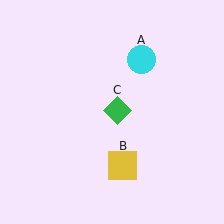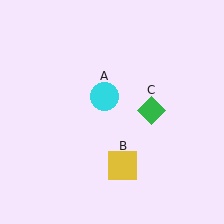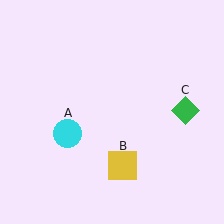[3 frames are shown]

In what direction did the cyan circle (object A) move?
The cyan circle (object A) moved down and to the left.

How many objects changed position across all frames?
2 objects changed position: cyan circle (object A), green diamond (object C).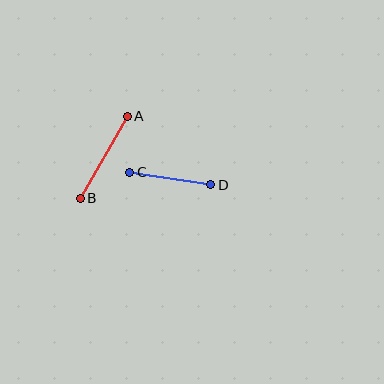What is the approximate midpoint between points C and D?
The midpoint is at approximately (170, 179) pixels.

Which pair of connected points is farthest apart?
Points A and B are farthest apart.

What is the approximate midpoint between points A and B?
The midpoint is at approximately (104, 157) pixels.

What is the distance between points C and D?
The distance is approximately 82 pixels.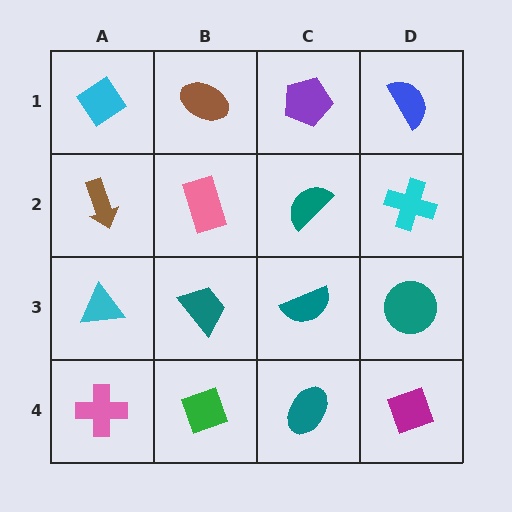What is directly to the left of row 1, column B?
A cyan diamond.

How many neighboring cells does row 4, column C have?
3.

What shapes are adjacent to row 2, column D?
A blue semicircle (row 1, column D), a teal circle (row 3, column D), a teal semicircle (row 2, column C).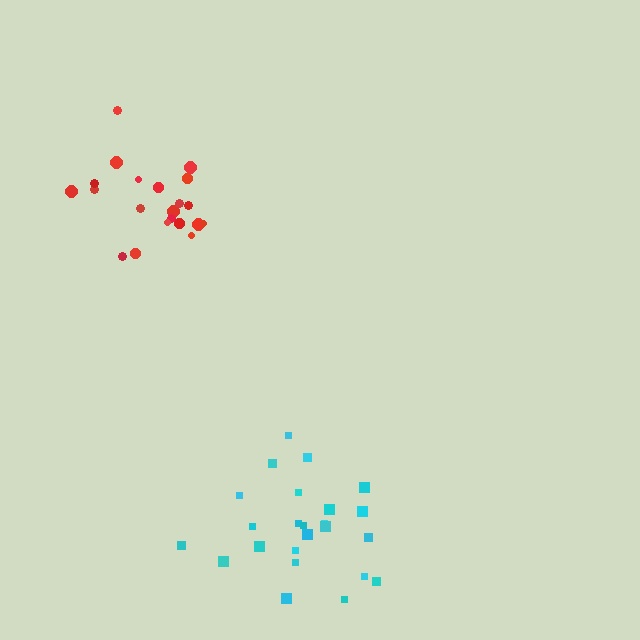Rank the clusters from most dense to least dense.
red, cyan.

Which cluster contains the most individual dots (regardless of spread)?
Cyan (24).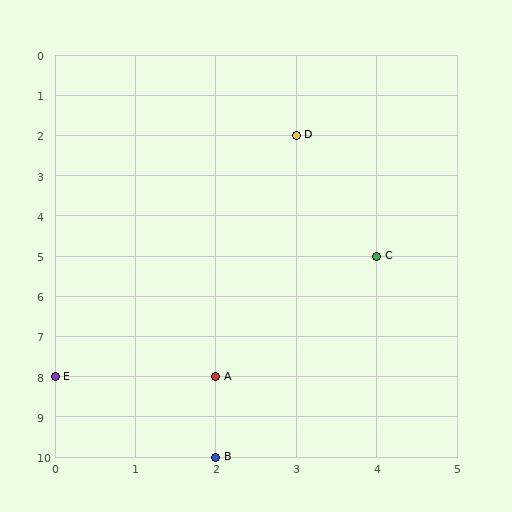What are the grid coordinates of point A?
Point A is at grid coordinates (2, 8).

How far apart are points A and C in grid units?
Points A and C are 2 columns and 3 rows apart (about 3.6 grid units diagonally).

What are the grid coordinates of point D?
Point D is at grid coordinates (3, 2).